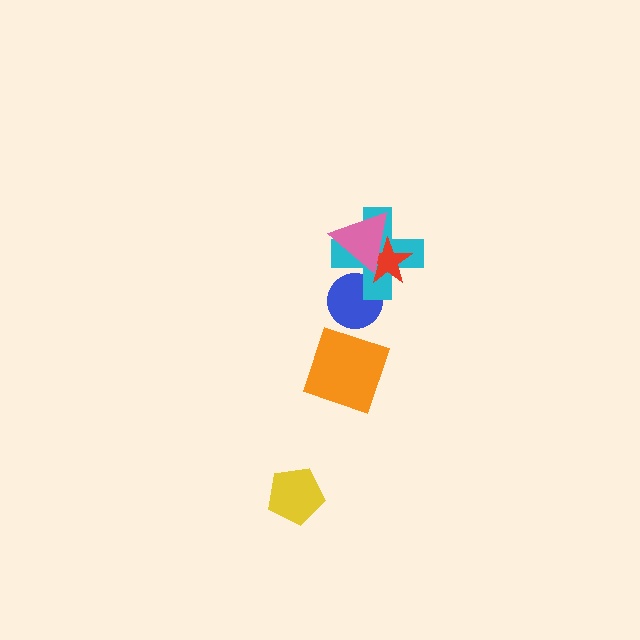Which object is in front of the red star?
The pink triangle is in front of the red star.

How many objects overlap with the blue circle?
1 object overlaps with the blue circle.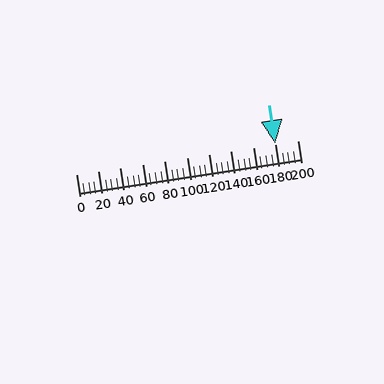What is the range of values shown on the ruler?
The ruler shows values from 0 to 200.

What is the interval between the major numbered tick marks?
The major tick marks are spaced 20 units apart.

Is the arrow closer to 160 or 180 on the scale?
The arrow is closer to 180.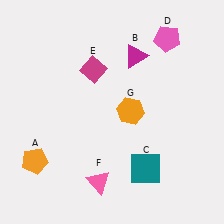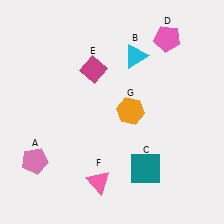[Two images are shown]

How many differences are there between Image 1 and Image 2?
There are 2 differences between the two images.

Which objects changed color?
A changed from orange to pink. B changed from magenta to cyan.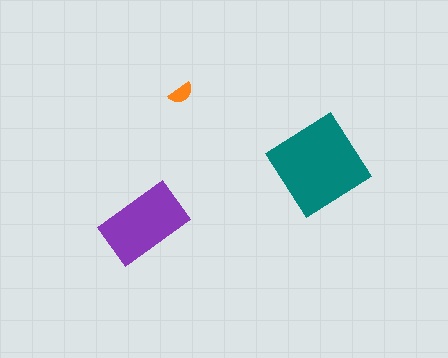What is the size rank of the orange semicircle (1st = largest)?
3rd.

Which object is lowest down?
The purple rectangle is bottommost.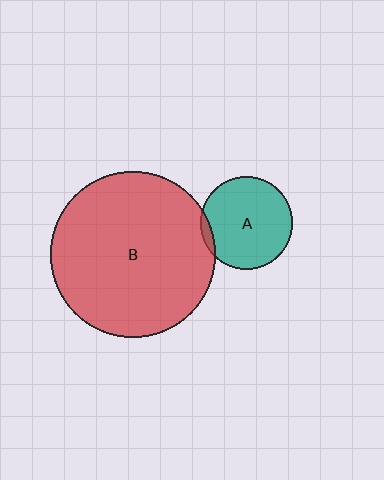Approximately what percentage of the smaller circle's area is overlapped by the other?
Approximately 5%.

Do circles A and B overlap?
Yes.